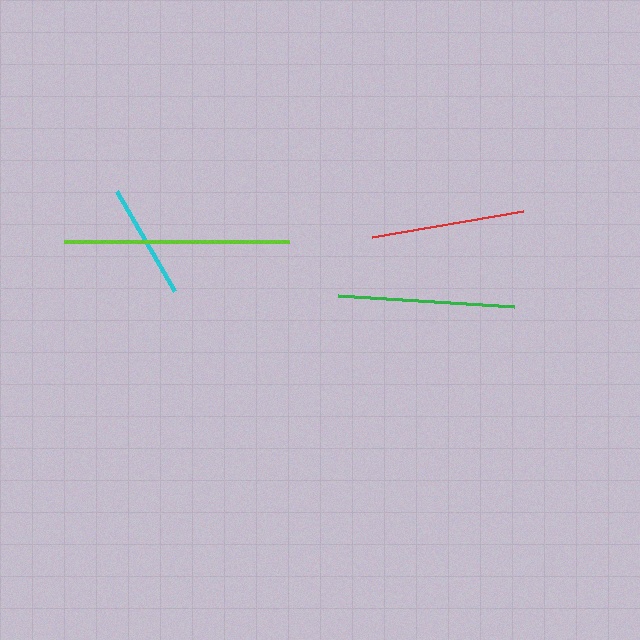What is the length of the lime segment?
The lime segment is approximately 225 pixels long.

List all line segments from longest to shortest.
From longest to shortest: lime, green, red, cyan.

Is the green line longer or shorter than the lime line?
The lime line is longer than the green line.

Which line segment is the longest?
The lime line is the longest at approximately 225 pixels.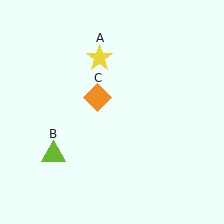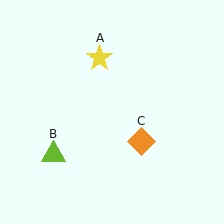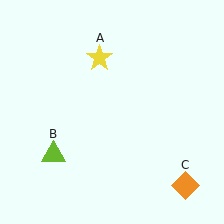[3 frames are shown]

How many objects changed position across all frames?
1 object changed position: orange diamond (object C).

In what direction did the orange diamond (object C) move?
The orange diamond (object C) moved down and to the right.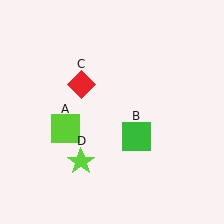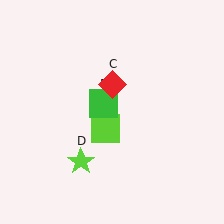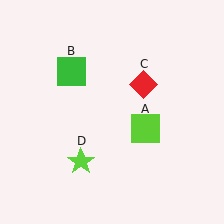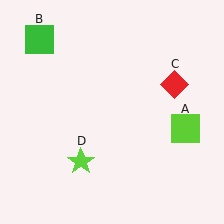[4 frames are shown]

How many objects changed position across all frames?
3 objects changed position: lime square (object A), green square (object B), red diamond (object C).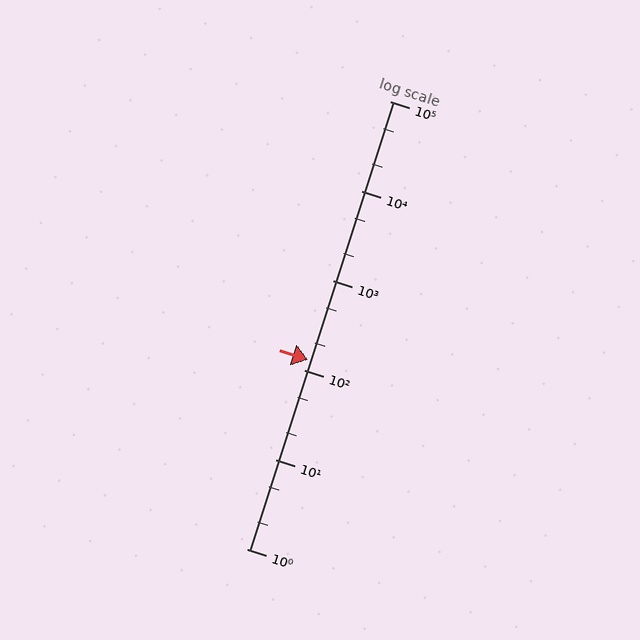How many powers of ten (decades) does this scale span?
The scale spans 5 decades, from 1 to 100000.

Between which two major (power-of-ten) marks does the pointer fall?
The pointer is between 100 and 1000.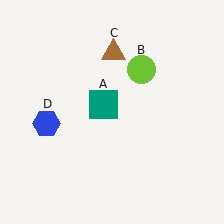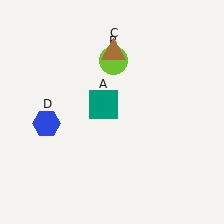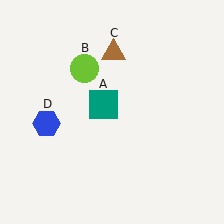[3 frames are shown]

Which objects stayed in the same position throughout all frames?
Teal square (object A) and brown triangle (object C) and blue hexagon (object D) remained stationary.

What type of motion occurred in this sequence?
The lime circle (object B) rotated counterclockwise around the center of the scene.